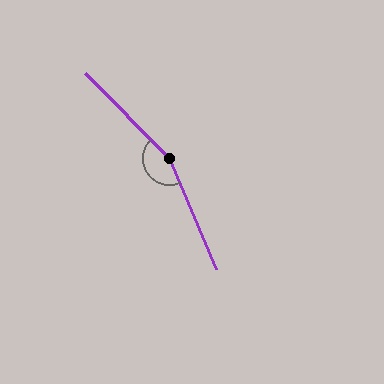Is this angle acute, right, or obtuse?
It is obtuse.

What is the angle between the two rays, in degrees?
Approximately 158 degrees.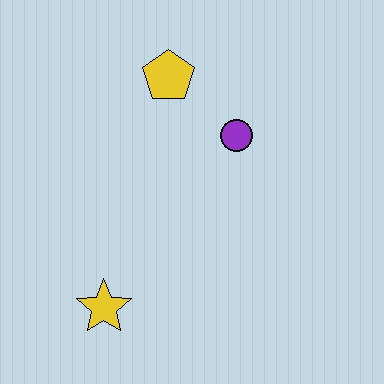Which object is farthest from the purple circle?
The yellow star is farthest from the purple circle.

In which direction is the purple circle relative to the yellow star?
The purple circle is above the yellow star.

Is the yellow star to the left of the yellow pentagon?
Yes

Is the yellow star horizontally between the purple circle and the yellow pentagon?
No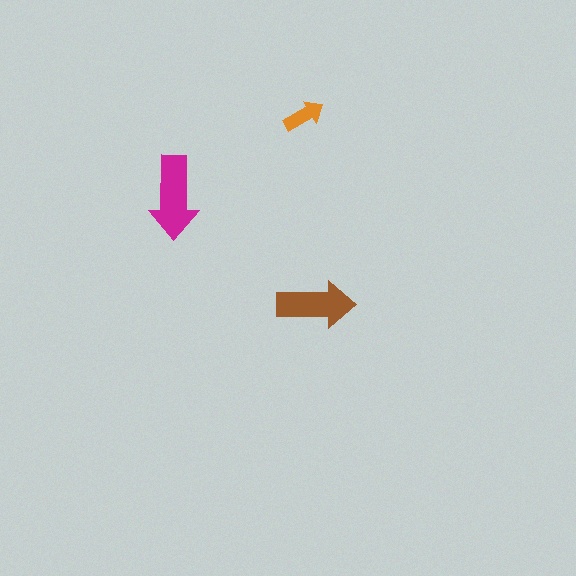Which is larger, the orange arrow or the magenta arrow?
The magenta one.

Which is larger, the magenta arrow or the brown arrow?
The magenta one.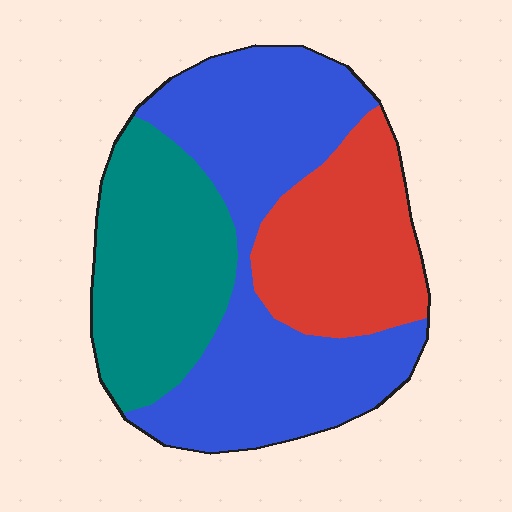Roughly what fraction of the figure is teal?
Teal takes up between a sixth and a third of the figure.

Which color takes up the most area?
Blue, at roughly 45%.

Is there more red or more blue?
Blue.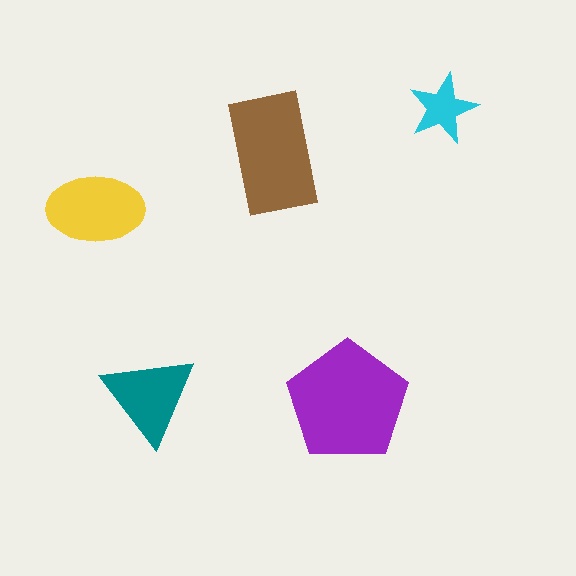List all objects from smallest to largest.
The cyan star, the teal triangle, the yellow ellipse, the brown rectangle, the purple pentagon.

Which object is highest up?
The cyan star is topmost.